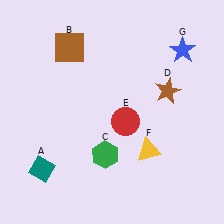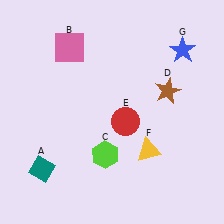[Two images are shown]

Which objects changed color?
B changed from brown to pink. C changed from green to lime.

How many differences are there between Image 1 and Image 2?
There are 2 differences between the two images.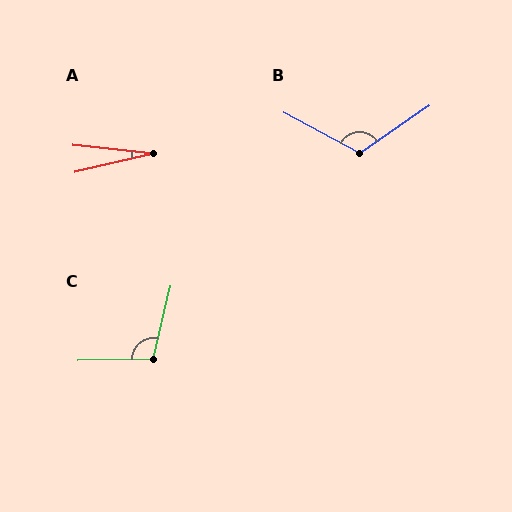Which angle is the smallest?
A, at approximately 19 degrees.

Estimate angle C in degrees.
Approximately 105 degrees.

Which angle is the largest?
B, at approximately 117 degrees.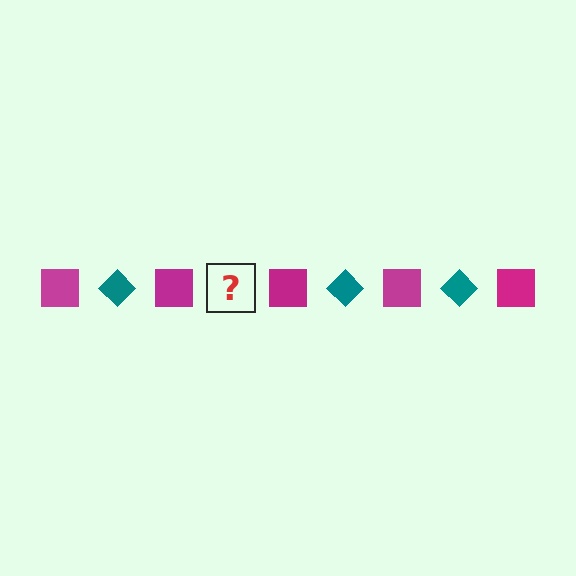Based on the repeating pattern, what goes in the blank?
The blank should be a teal diamond.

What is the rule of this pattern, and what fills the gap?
The rule is that the pattern alternates between magenta square and teal diamond. The gap should be filled with a teal diamond.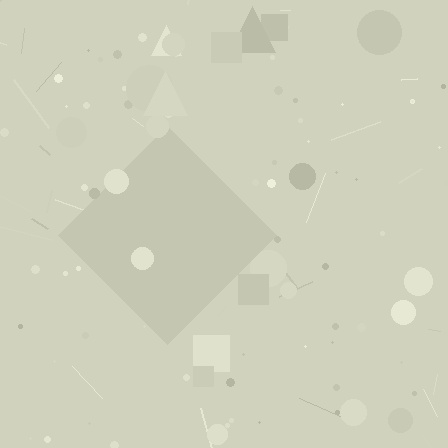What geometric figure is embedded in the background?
A diamond is embedded in the background.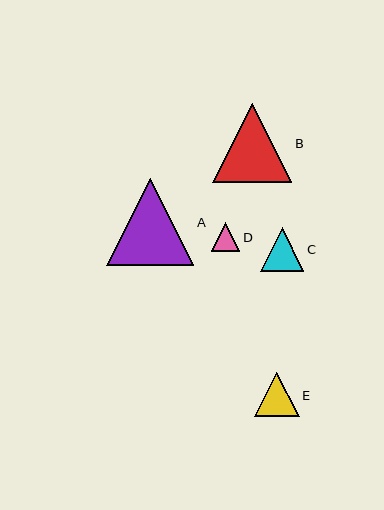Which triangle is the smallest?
Triangle D is the smallest with a size of approximately 29 pixels.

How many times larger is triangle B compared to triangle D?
Triangle B is approximately 2.8 times the size of triangle D.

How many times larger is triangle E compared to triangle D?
Triangle E is approximately 1.6 times the size of triangle D.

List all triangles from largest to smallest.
From largest to smallest: A, B, E, C, D.